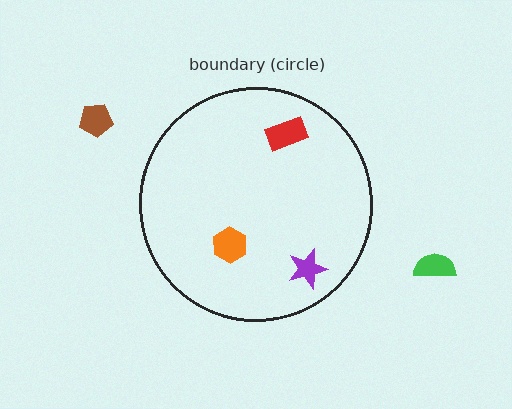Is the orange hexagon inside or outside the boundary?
Inside.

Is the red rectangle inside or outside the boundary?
Inside.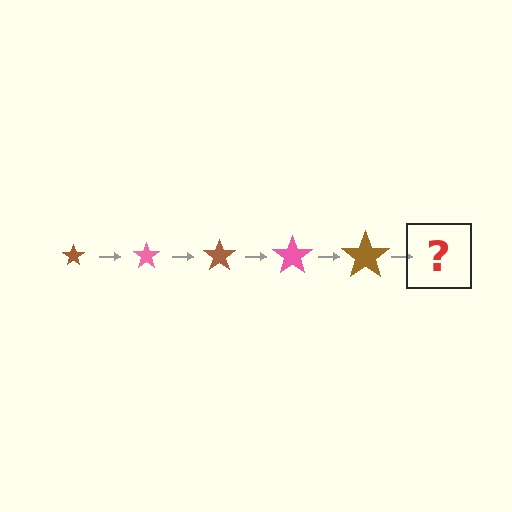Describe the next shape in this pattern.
It should be a pink star, larger than the previous one.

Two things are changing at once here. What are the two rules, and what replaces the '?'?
The two rules are that the star grows larger each step and the color cycles through brown and pink. The '?' should be a pink star, larger than the previous one.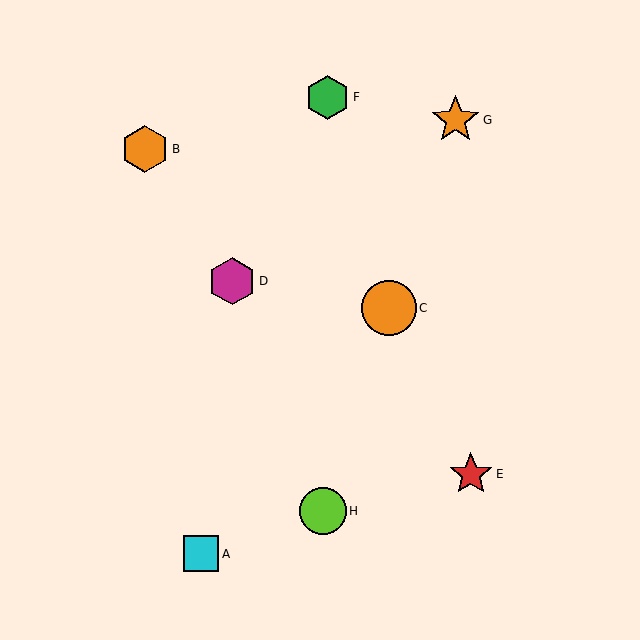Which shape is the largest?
The orange circle (labeled C) is the largest.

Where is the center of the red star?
The center of the red star is at (471, 474).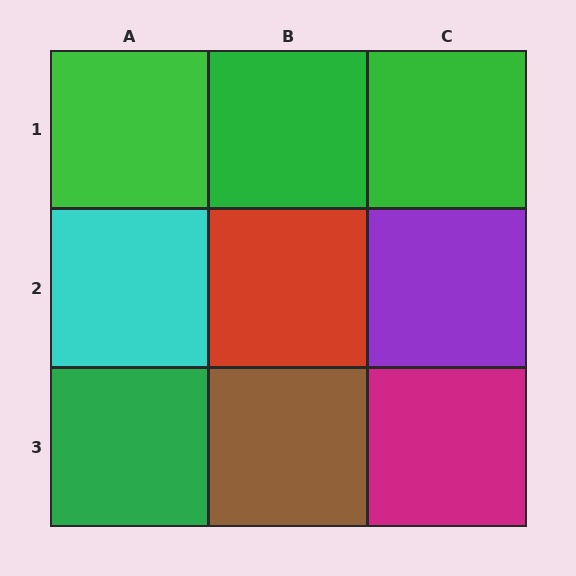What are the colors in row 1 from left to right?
Green, green, green.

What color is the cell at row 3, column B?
Brown.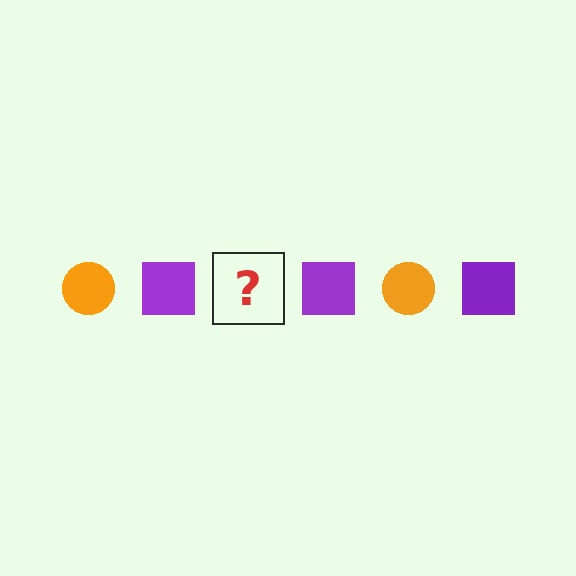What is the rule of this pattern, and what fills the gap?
The rule is that the pattern alternates between orange circle and purple square. The gap should be filled with an orange circle.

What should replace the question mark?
The question mark should be replaced with an orange circle.